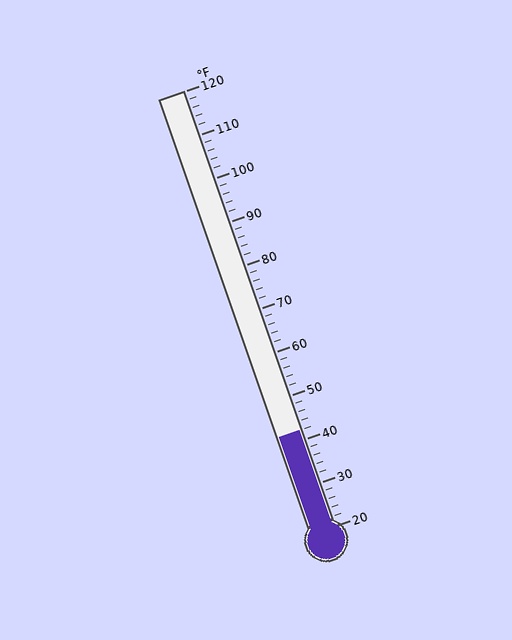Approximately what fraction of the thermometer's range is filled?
The thermometer is filled to approximately 20% of its range.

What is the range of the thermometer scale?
The thermometer scale ranges from 20°F to 120°F.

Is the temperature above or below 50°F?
The temperature is below 50°F.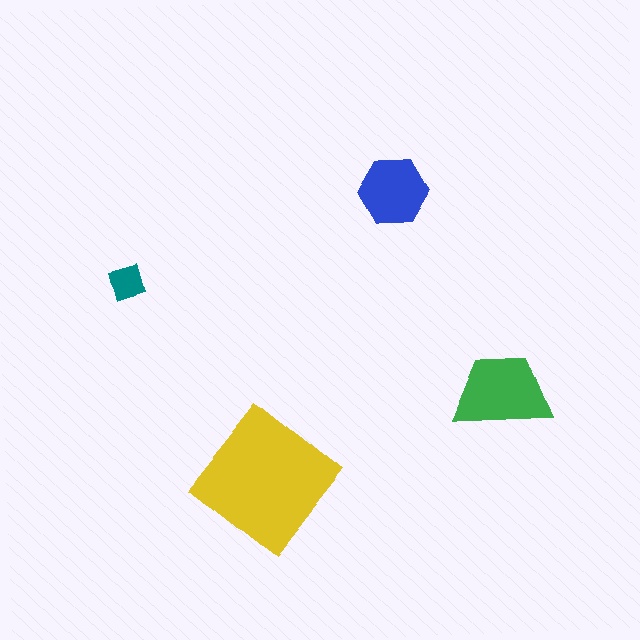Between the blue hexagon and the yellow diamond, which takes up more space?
The yellow diamond.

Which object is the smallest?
The teal diamond.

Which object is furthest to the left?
The teal diamond is leftmost.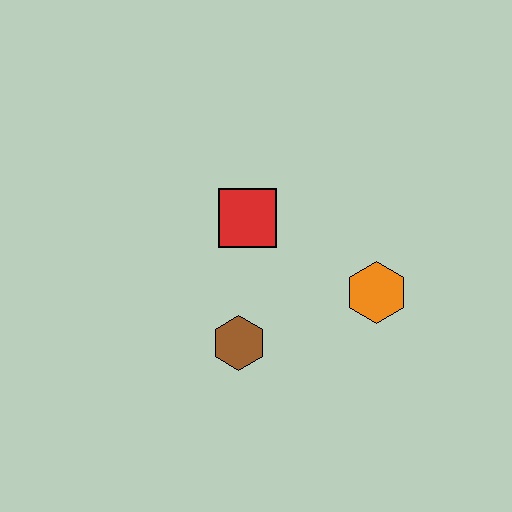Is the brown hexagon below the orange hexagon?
Yes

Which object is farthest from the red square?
The orange hexagon is farthest from the red square.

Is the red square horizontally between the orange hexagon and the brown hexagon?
Yes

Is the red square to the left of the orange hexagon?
Yes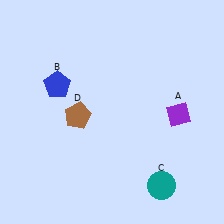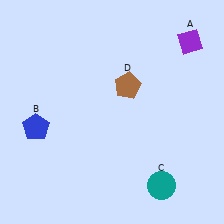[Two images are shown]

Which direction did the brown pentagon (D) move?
The brown pentagon (D) moved right.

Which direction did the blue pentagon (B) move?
The blue pentagon (B) moved down.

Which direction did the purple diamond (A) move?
The purple diamond (A) moved up.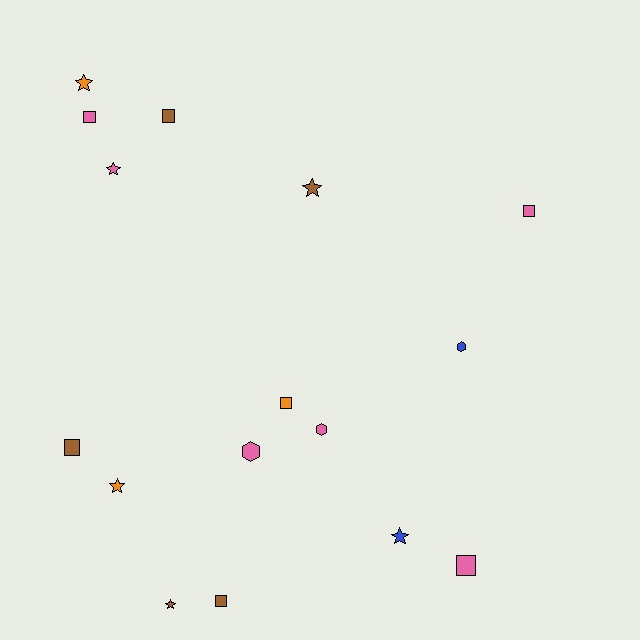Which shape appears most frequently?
Square, with 7 objects.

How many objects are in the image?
There are 16 objects.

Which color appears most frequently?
Pink, with 6 objects.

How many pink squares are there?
There are 3 pink squares.